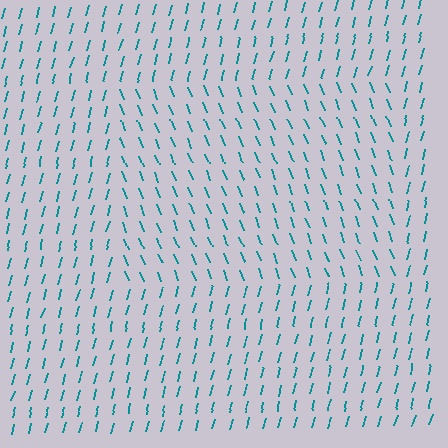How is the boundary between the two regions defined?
The boundary is defined purely by a change in line orientation (approximately 36 degrees difference). All lines are the same color and thickness.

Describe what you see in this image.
The image is filled with small teal line segments. A rectangle region in the image has lines oriented differently from the surrounding lines, creating a visible texture boundary.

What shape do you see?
I see a rectangle.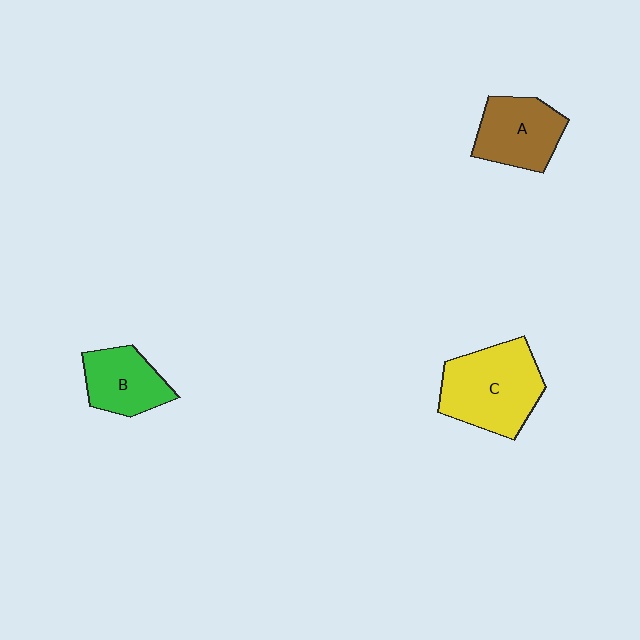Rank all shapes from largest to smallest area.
From largest to smallest: C (yellow), A (brown), B (green).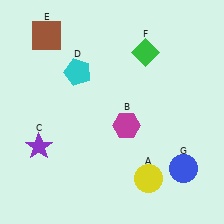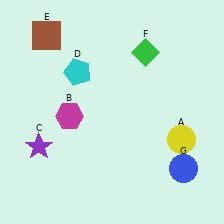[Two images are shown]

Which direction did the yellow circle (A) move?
The yellow circle (A) moved up.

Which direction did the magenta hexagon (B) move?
The magenta hexagon (B) moved left.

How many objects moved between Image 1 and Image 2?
2 objects moved between the two images.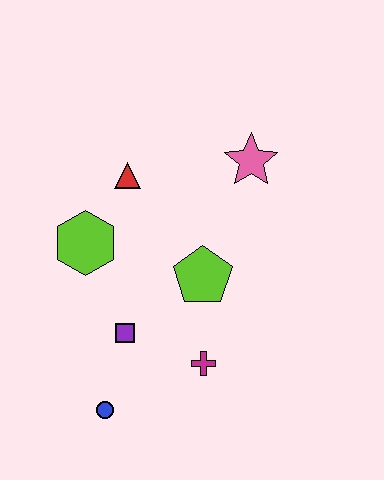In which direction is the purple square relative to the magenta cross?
The purple square is to the left of the magenta cross.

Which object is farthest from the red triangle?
The blue circle is farthest from the red triangle.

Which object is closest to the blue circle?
The purple square is closest to the blue circle.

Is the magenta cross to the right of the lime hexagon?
Yes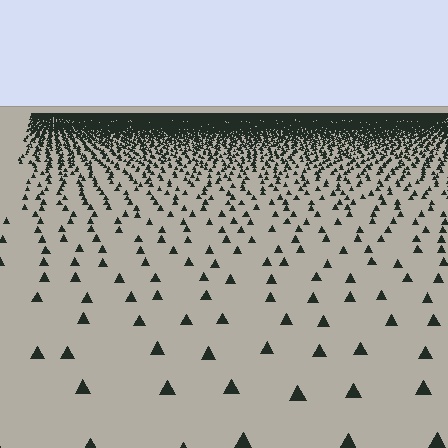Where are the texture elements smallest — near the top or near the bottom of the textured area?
Near the top.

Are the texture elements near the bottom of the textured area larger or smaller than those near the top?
Larger. Near the bottom, elements are closer to the viewer and appear at a bigger on-screen size.